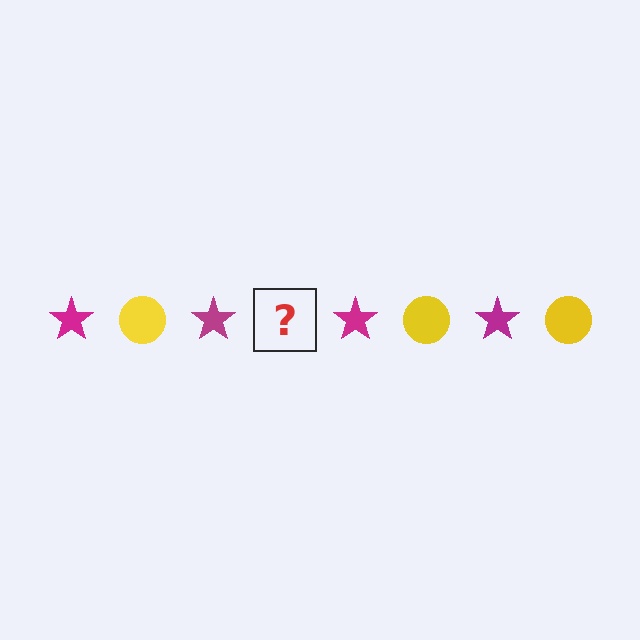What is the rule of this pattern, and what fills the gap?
The rule is that the pattern alternates between magenta star and yellow circle. The gap should be filled with a yellow circle.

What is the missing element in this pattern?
The missing element is a yellow circle.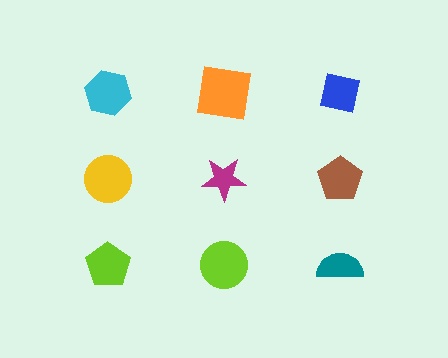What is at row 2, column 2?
A magenta star.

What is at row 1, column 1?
A cyan hexagon.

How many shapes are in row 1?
3 shapes.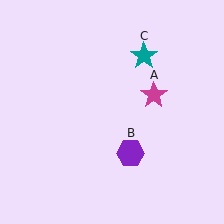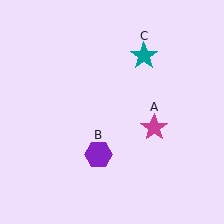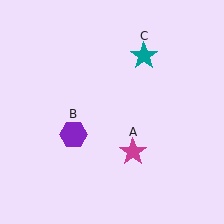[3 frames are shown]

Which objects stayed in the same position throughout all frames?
Teal star (object C) remained stationary.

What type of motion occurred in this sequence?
The magenta star (object A), purple hexagon (object B) rotated clockwise around the center of the scene.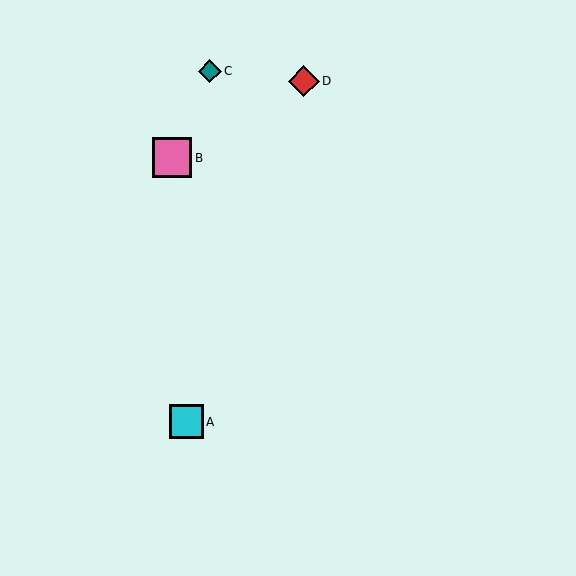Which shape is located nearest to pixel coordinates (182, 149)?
The pink square (labeled B) at (172, 158) is nearest to that location.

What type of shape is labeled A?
Shape A is a cyan square.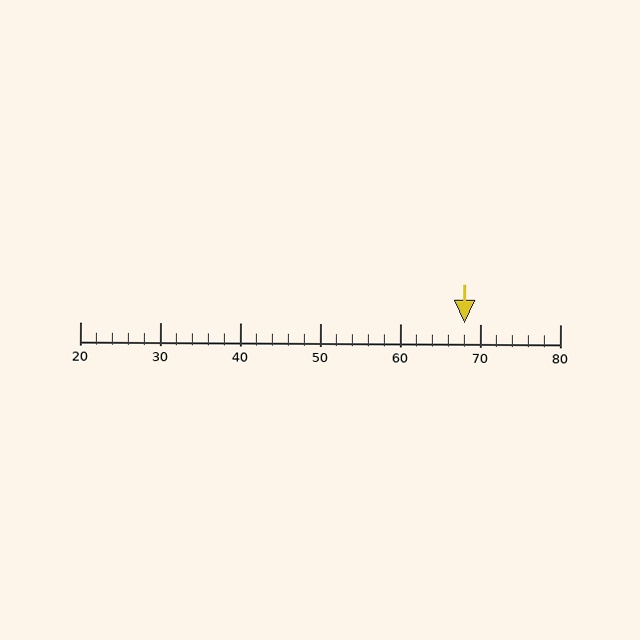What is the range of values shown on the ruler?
The ruler shows values from 20 to 80.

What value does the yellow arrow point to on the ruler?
The yellow arrow points to approximately 68.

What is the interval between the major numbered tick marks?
The major tick marks are spaced 10 units apart.